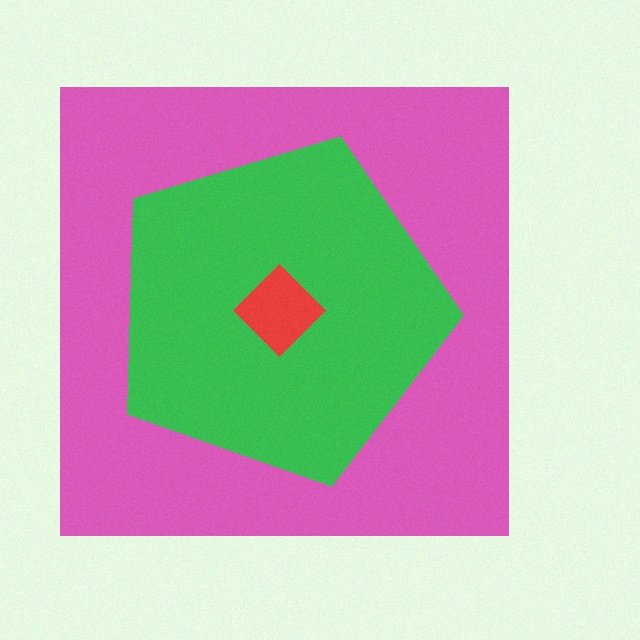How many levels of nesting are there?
3.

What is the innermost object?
The red diamond.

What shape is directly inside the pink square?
The green pentagon.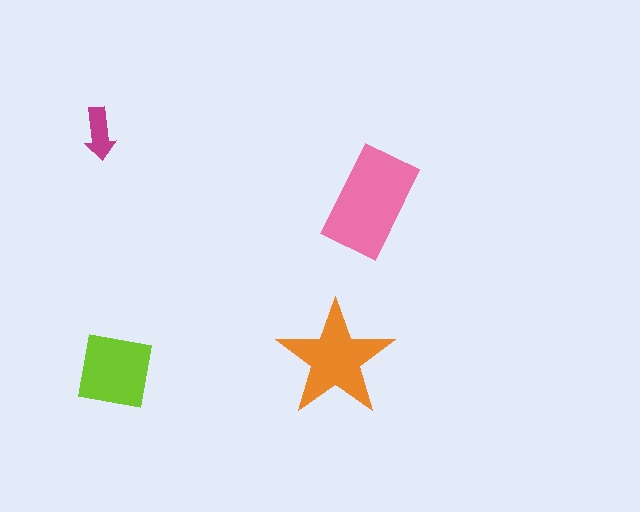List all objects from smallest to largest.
The magenta arrow, the lime square, the orange star, the pink rectangle.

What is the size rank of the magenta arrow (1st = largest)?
4th.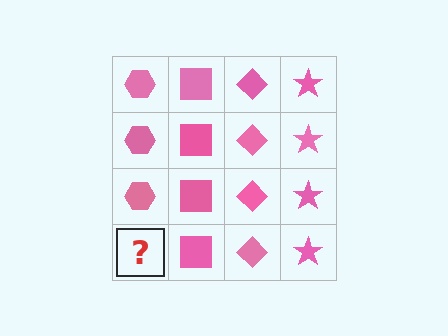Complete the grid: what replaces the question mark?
The question mark should be replaced with a pink hexagon.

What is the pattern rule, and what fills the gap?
The rule is that each column has a consistent shape. The gap should be filled with a pink hexagon.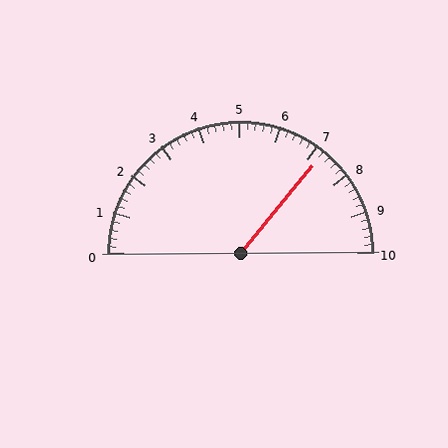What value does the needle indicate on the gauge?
The needle indicates approximately 7.2.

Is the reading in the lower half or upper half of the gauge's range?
The reading is in the upper half of the range (0 to 10).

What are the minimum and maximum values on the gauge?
The gauge ranges from 0 to 10.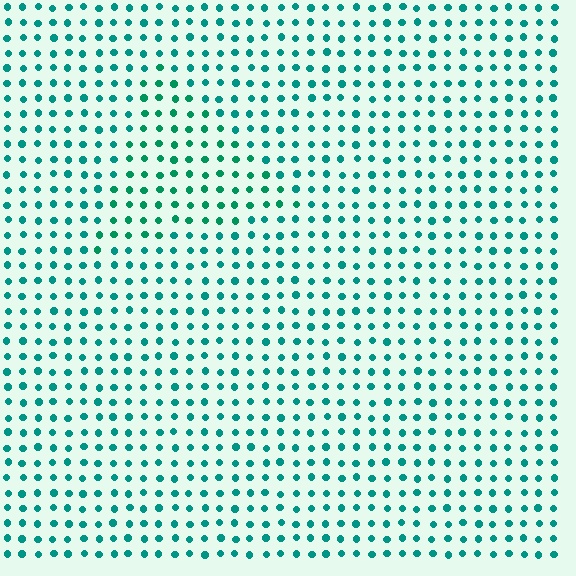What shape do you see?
I see a triangle.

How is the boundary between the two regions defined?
The boundary is defined purely by a slight shift in hue (about 17 degrees). Spacing, size, and orientation are identical on both sides.